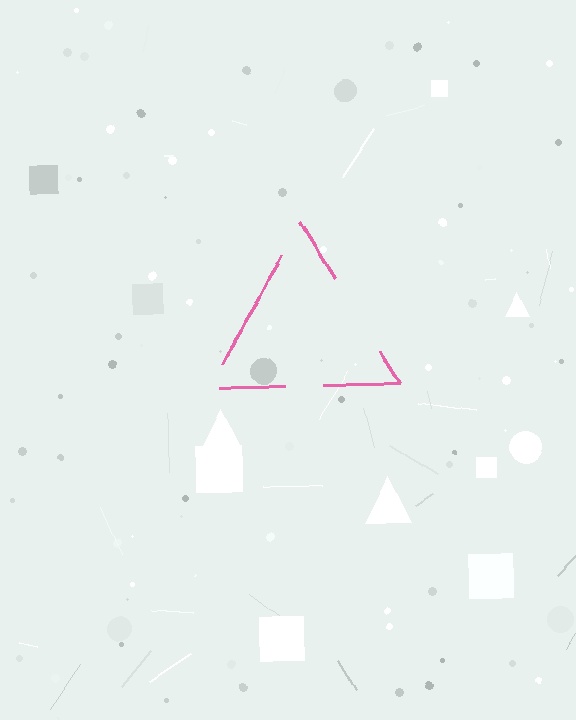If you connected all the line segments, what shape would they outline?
They would outline a triangle.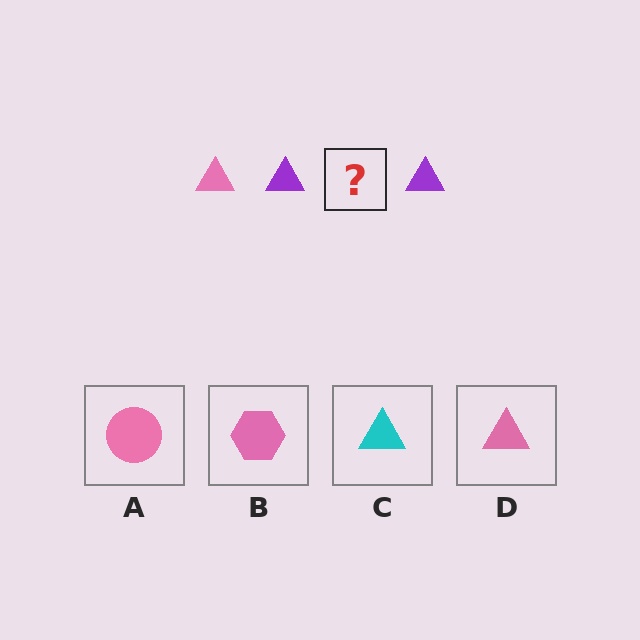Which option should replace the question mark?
Option D.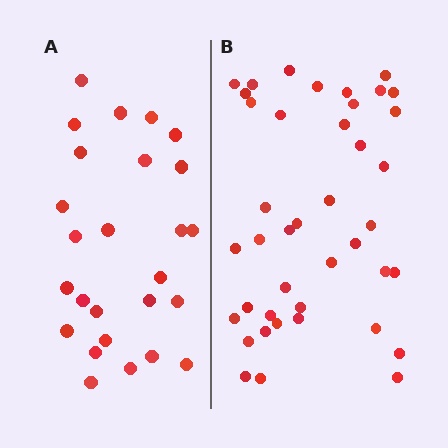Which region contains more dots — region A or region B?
Region B (the right region) has more dots.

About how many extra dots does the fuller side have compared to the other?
Region B has approximately 15 more dots than region A.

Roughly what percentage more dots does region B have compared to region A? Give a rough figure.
About 60% more.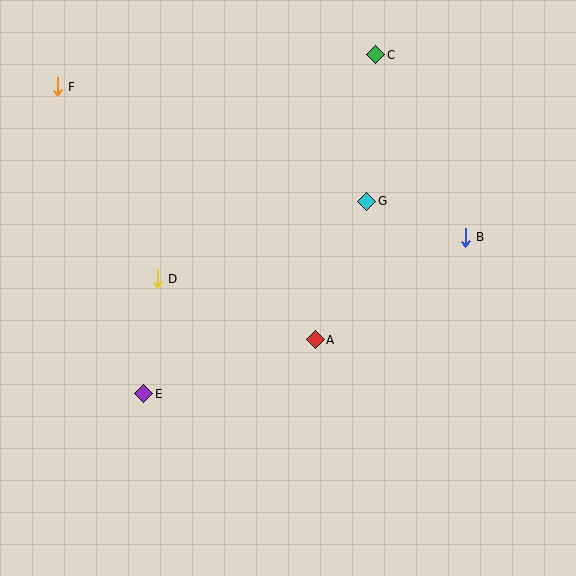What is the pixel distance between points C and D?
The distance between C and D is 313 pixels.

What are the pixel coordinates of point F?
Point F is at (57, 87).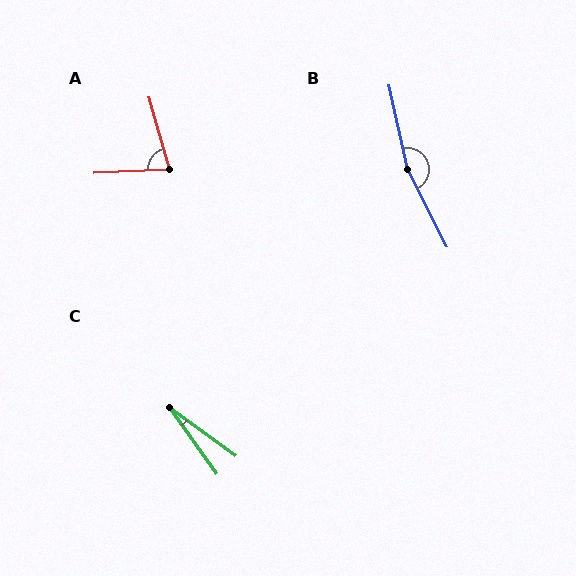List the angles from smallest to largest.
C (19°), A (77°), B (166°).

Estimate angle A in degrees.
Approximately 77 degrees.